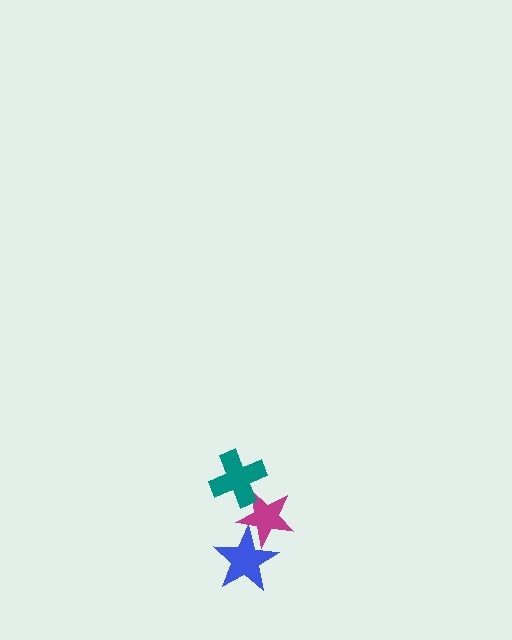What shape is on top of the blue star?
The magenta star is on top of the blue star.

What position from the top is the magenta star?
The magenta star is 2nd from the top.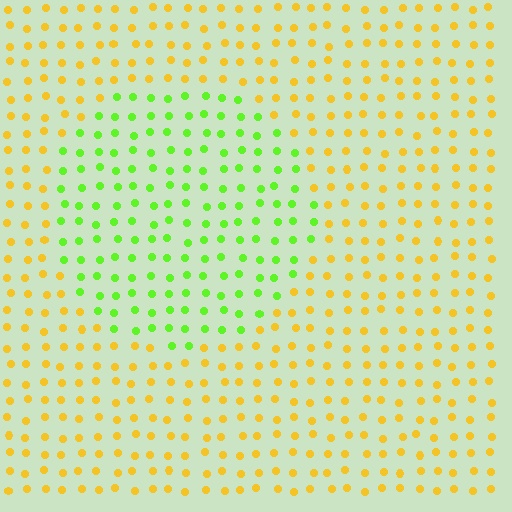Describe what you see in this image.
The image is filled with small yellow elements in a uniform arrangement. A circle-shaped region is visible where the elements are tinted to a slightly different hue, forming a subtle color boundary.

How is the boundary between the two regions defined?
The boundary is defined purely by a slight shift in hue (about 58 degrees). Spacing, size, and orientation are identical on both sides.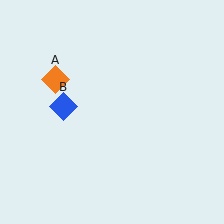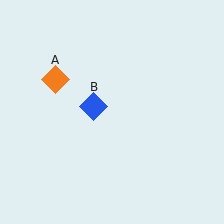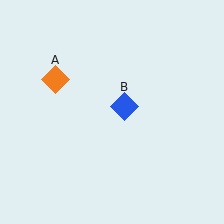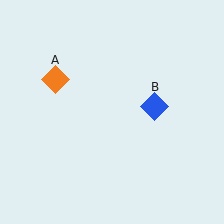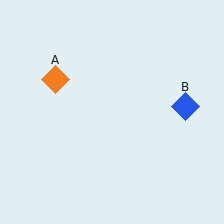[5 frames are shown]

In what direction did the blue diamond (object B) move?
The blue diamond (object B) moved right.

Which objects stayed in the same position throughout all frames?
Orange diamond (object A) remained stationary.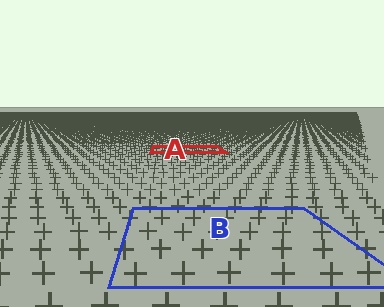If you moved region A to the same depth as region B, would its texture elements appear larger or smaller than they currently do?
They would appear larger. At a closer depth, the same texture elements are projected at a bigger on-screen size.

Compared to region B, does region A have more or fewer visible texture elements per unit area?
Region A has more texture elements per unit area — they are packed more densely because it is farther away.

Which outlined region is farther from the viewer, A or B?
Region A is farther from the viewer — the texture elements inside it appear smaller and more densely packed.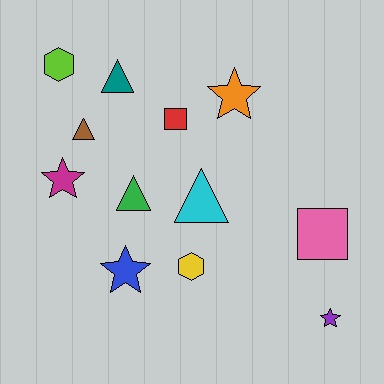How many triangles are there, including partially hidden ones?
There are 4 triangles.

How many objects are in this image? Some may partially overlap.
There are 12 objects.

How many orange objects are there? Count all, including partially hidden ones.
There is 1 orange object.